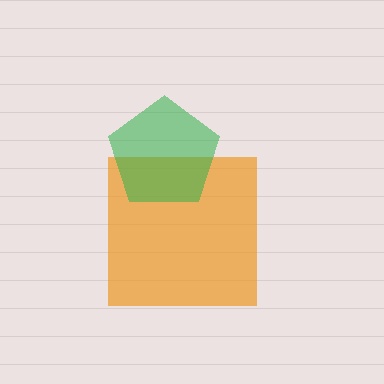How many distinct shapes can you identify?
There are 2 distinct shapes: an orange square, a green pentagon.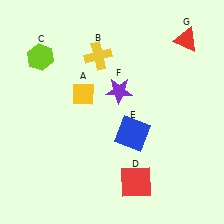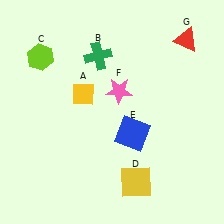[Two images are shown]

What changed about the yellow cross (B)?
In Image 1, B is yellow. In Image 2, it changed to green.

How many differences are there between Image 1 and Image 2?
There are 3 differences between the two images.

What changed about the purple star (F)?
In Image 1, F is purple. In Image 2, it changed to pink.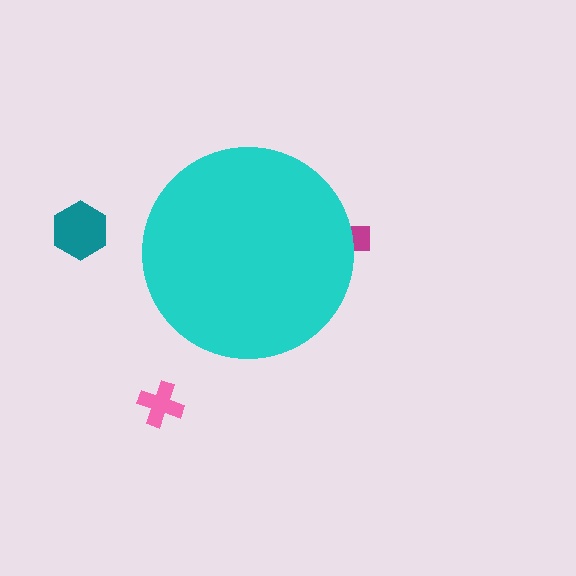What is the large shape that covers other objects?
A cyan circle.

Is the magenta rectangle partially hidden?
Yes, the magenta rectangle is partially hidden behind the cyan circle.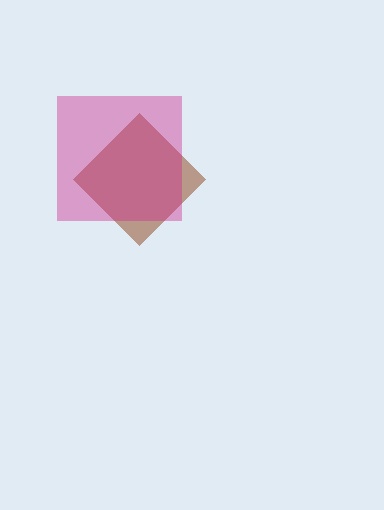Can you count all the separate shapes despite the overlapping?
Yes, there are 2 separate shapes.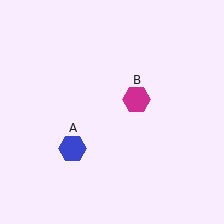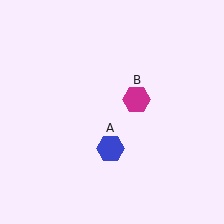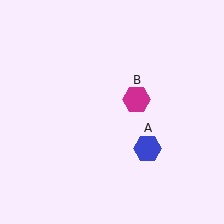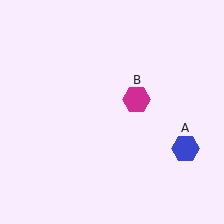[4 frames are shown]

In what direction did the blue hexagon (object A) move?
The blue hexagon (object A) moved right.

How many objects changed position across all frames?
1 object changed position: blue hexagon (object A).